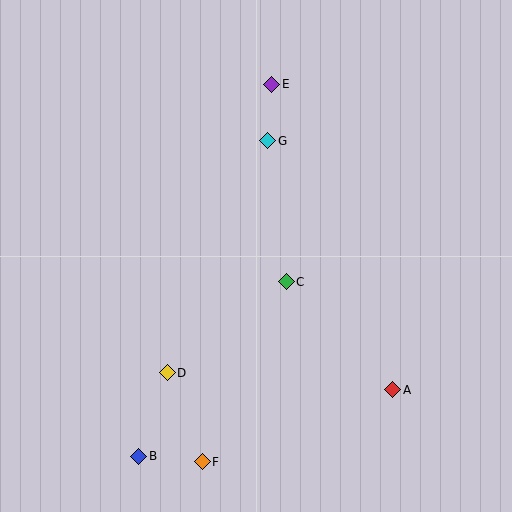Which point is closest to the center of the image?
Point C at (286, 282) is closest to the center.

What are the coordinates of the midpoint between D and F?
The midpoint between D and F is at (185, 417).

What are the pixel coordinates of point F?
Point F is at (202, 462).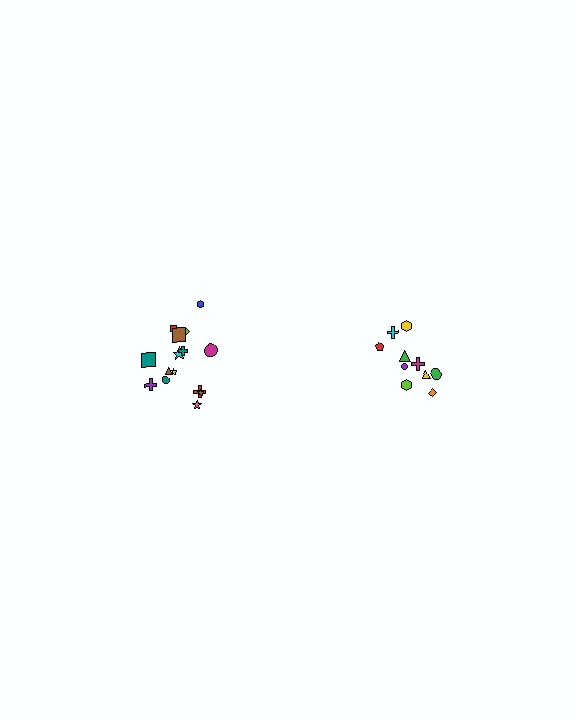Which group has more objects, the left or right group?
The left group.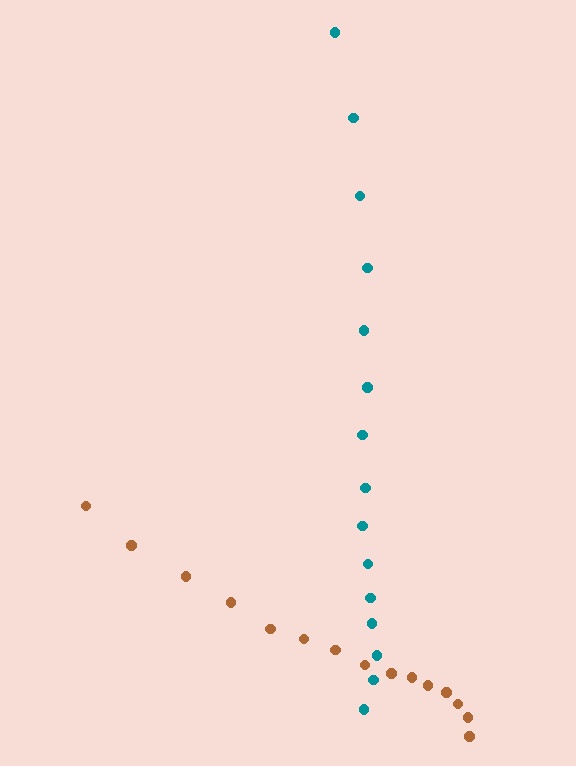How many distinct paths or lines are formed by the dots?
There are 2 distinct paths.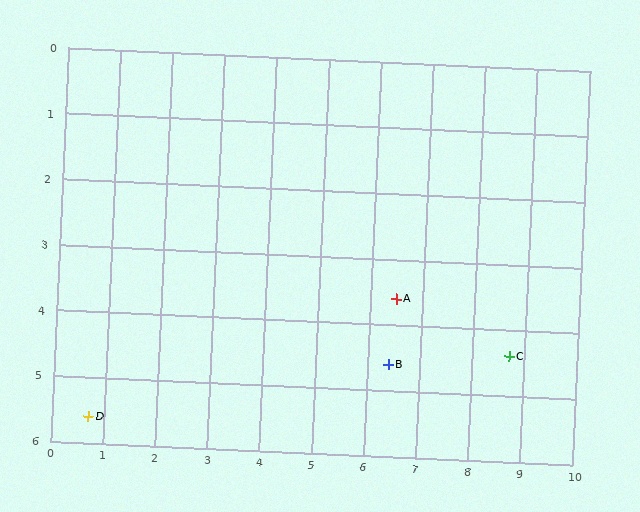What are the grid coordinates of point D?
Point D is at approximately (0.7, 5.6).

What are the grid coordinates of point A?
Point A is at approximately (6.5, 3.6).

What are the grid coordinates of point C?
Point C is at approximately (8.7, 4.4).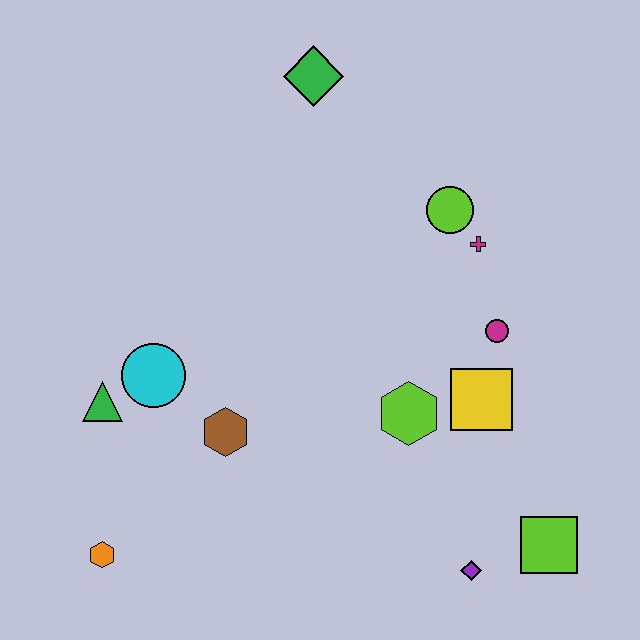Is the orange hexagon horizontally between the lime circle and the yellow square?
No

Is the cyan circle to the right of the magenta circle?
No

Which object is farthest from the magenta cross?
The orange hexagon is farthest from the magenta cross.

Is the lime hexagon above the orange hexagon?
Yes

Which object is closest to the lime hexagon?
The yellow square is closest to the lime hexagon.